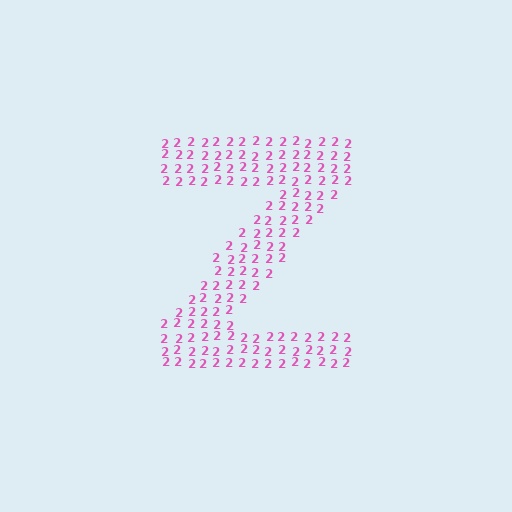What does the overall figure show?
The overall figure shows the letter Z.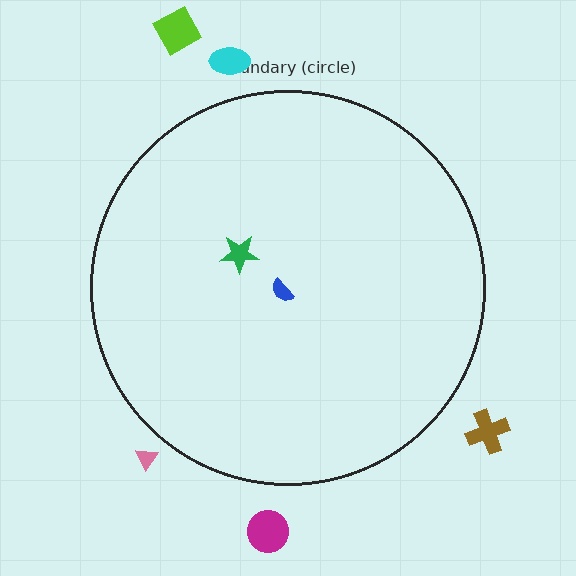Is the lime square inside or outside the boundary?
Outside.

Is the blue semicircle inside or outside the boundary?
Inside.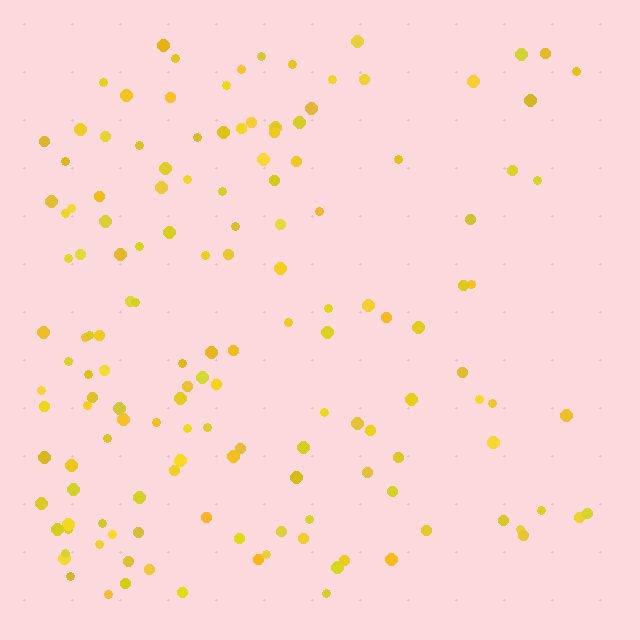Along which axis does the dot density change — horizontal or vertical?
Horizontal.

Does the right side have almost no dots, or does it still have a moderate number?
Still a moderate number, just noticeably fewer than the left.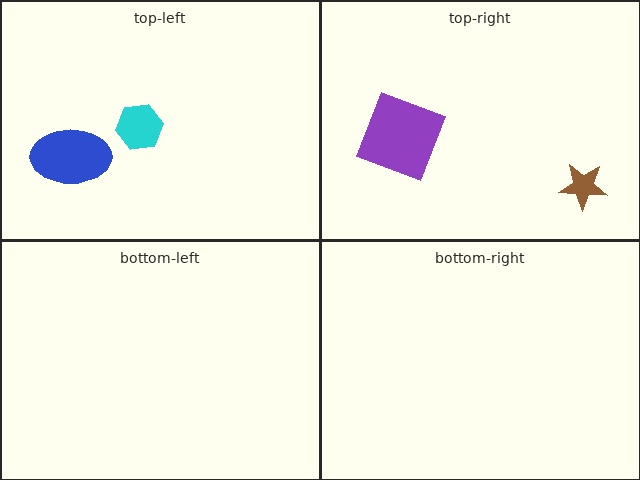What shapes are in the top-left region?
The cyan hexagon, the blue ellipse.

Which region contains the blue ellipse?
The top-left region.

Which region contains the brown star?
The top-right region.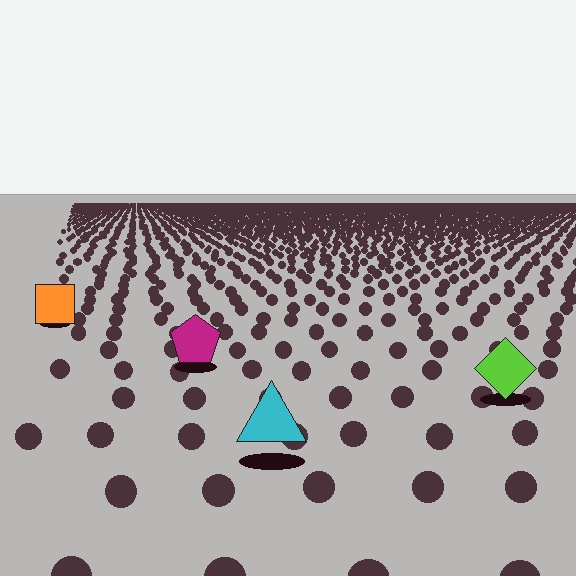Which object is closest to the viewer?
The cyan triangle is closest. The texture marks near it are larger and more spread out.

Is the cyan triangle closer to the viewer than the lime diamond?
Yes. The cyan triangle is closer — you can tell from the texture gradient: the ground texture is coarser near it.